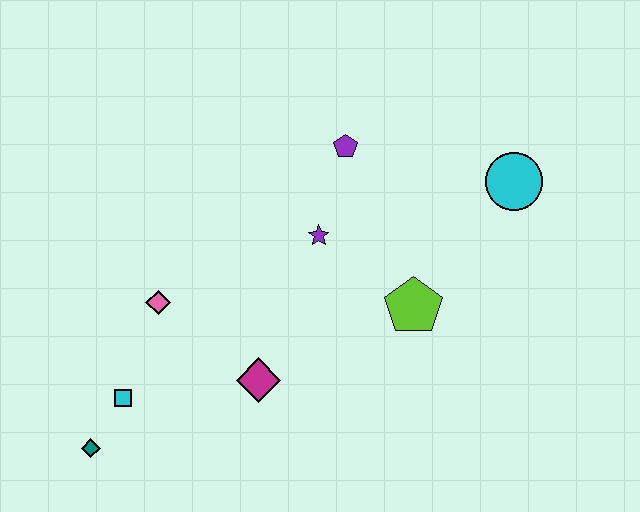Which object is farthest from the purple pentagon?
The teal diamond is farthest from the purple pentagon.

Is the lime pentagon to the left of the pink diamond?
No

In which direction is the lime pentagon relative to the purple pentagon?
The lime pentagon is below the purple pentagon.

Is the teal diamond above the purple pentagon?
No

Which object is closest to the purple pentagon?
The purple star is closest to the purple pentagon.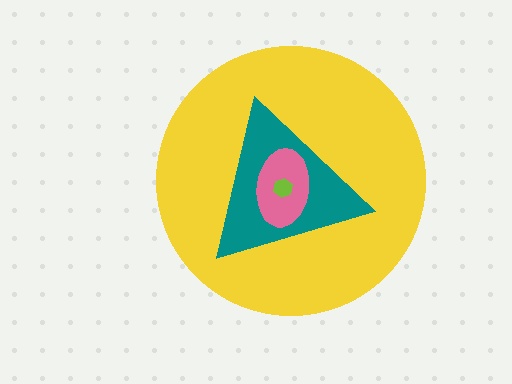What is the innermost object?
The lime hexagon.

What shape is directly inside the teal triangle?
The pink ellipse.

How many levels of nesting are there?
4.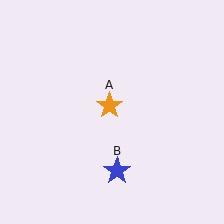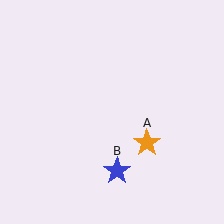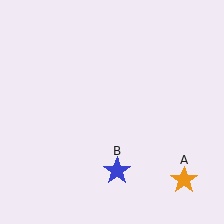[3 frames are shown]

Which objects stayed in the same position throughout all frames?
Blue star (object B) remained stationary.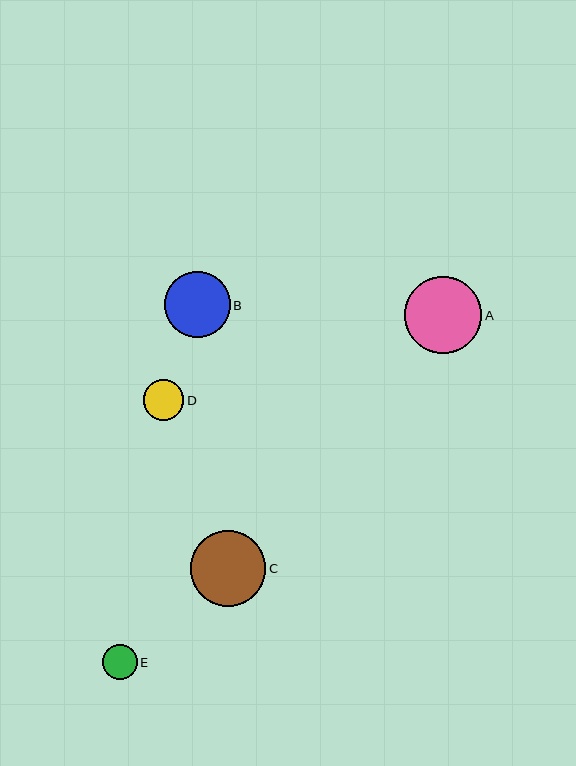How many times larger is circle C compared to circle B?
Circle C is approximately 1.1 times the size of circle B.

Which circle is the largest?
Circle A is the largest with a size of approximately 77 pixels.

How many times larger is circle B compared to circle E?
Circle B is approximately 1.9 times the size of circle E.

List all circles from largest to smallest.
From largest to smallest: A, C, B, D, E.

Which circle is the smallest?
Circle E is the smallest with a size of approximately 35 pixels.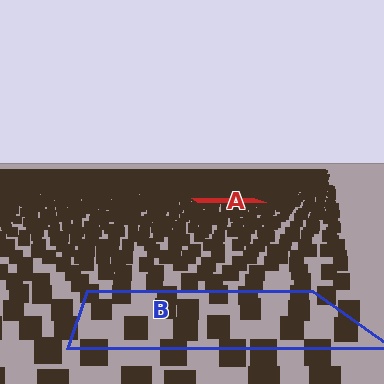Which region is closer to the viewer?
Region B is closer. The texture elements there are larger and more spread out.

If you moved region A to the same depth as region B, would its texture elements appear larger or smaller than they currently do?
They would appear larger. At a closer depth, the same texture elements are projected at a bigger on-screen size.